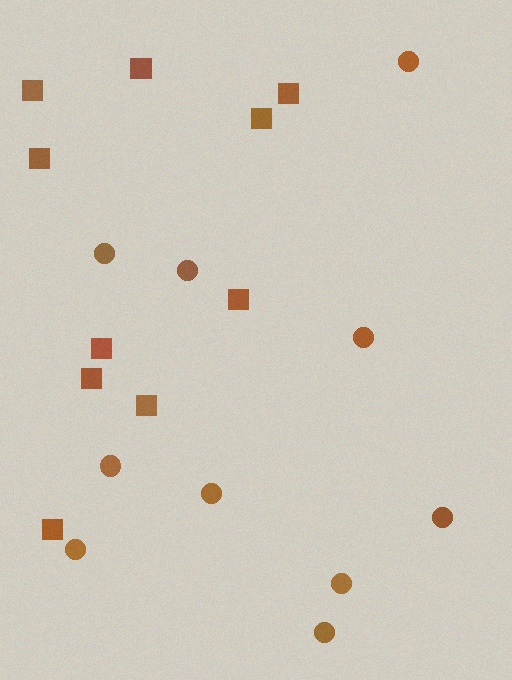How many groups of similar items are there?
There are 2 groups: one group of squares (10) and one group of circles (10).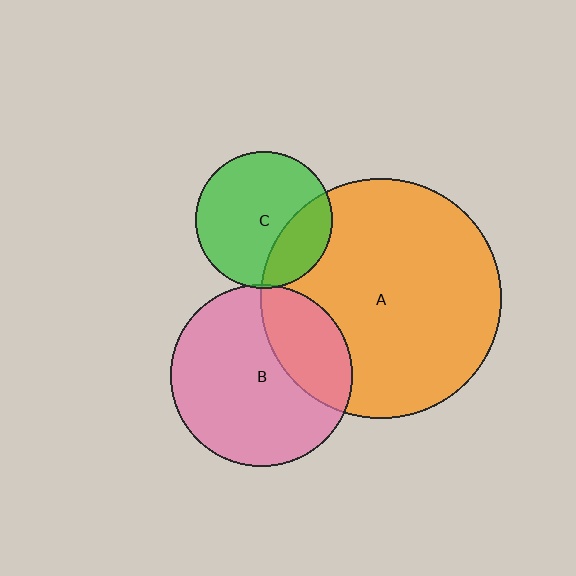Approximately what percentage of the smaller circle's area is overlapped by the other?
Approximately 5%.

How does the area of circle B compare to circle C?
Approximately 1.8 times.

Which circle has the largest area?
Circle A (orange).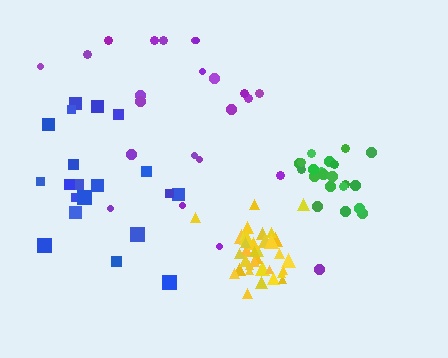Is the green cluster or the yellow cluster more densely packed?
Yellow.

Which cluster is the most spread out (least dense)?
Purple.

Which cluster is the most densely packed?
Yellow.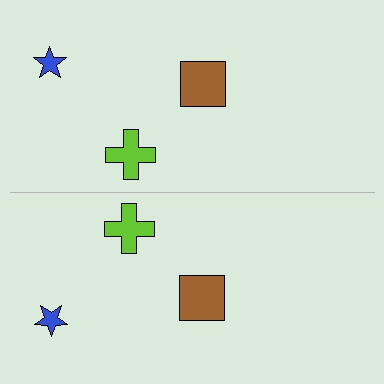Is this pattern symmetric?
Yes, this pattern has bilateral (reflection) symmetry.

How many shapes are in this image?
There are 6 shapes in this image.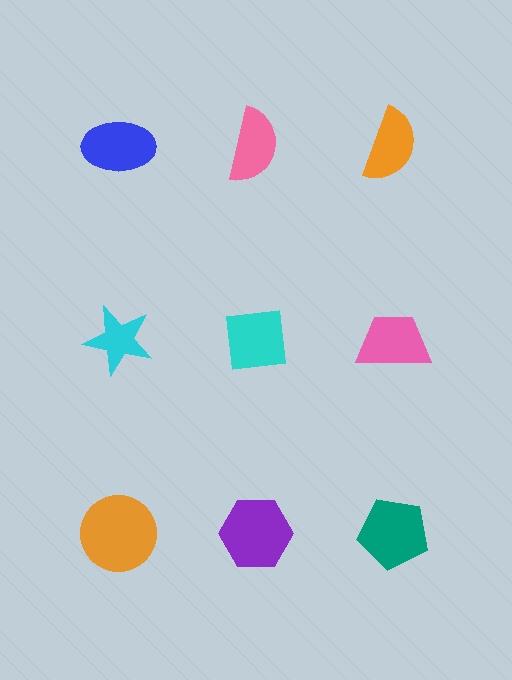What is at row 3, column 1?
An orange circle.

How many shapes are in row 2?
3 shapes.